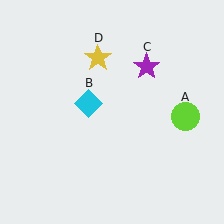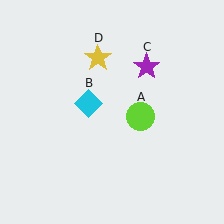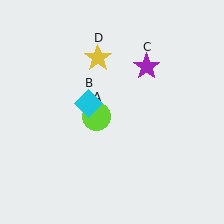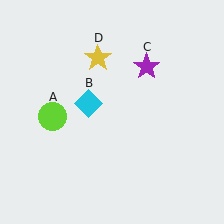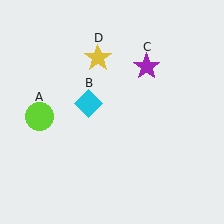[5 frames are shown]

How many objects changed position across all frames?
1 object changed position: lime circle (object A).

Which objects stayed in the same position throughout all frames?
Cyan diamond (object B) and purple star (object C) and yellow star (object D) remained stationary.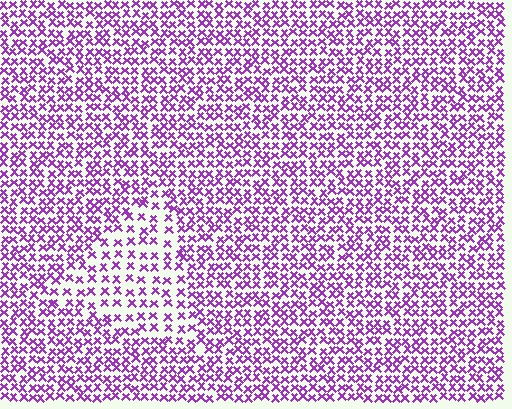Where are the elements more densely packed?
The elements are more densely packed outside the triangle boundary.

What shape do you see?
I see a triangle.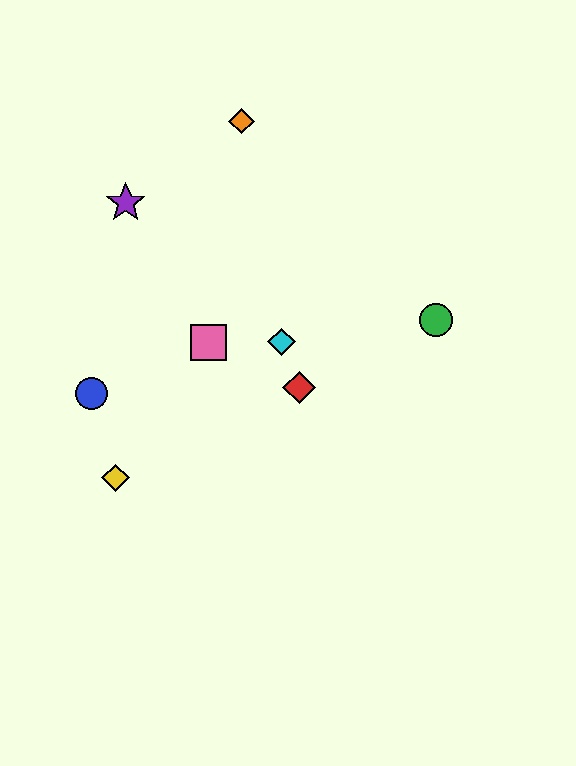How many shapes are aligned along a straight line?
3 shapes (the red diamond, the green circle, the yellow diamond) are aligned along a straight line.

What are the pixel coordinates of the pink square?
The pink square is at (208, 343).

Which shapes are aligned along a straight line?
The red diamond, the green circle, the yellow diamond are aligned along a straight line.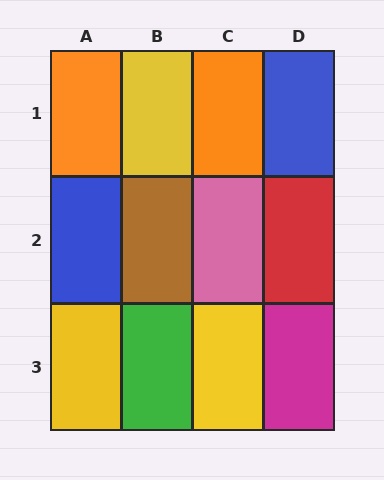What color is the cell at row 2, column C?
Pink.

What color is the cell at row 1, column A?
Orange.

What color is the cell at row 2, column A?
Blue.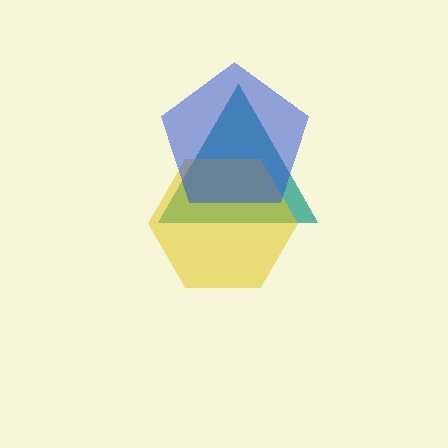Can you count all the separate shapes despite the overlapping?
Yes, there are 3 separate shapes.